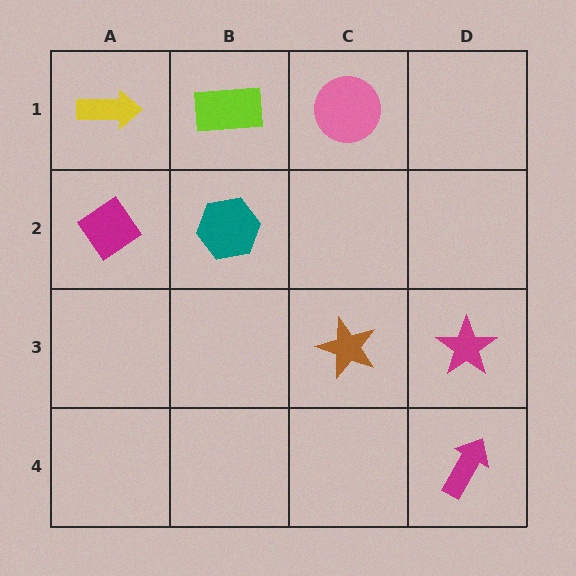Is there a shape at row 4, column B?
No, that cell is empty.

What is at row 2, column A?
A magenta diamond.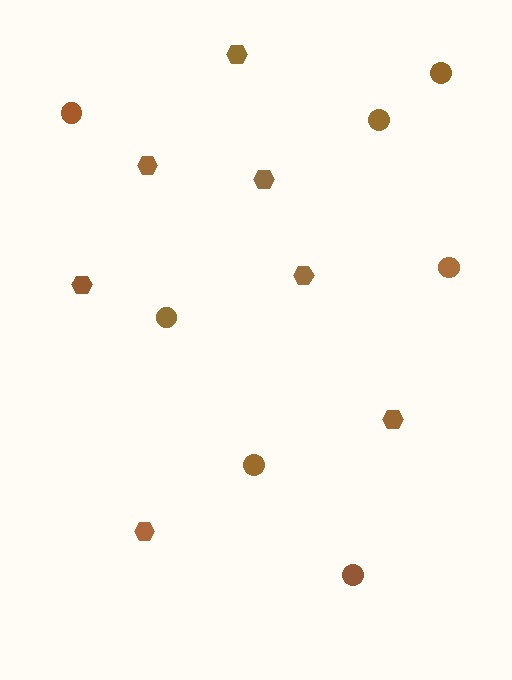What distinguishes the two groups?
There are 2 groups: one group of circles (7) and one group of hexagons (7).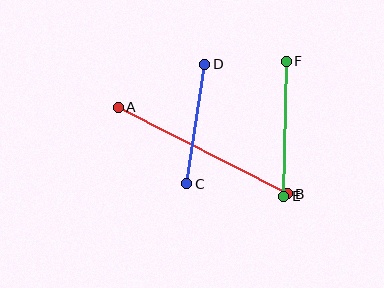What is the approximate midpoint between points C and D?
The midpoint is at approximately (196, 124) pixels.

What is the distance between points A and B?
The distance is approximately 190 pixels.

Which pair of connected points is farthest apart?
Points A and B are farthest apart.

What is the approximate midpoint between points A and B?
The midpoint is at approximately (203, 150) pixels.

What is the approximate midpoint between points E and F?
The midpoint is at approximately (285, 129) pixels.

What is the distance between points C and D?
The distance is approximately 121 pixels.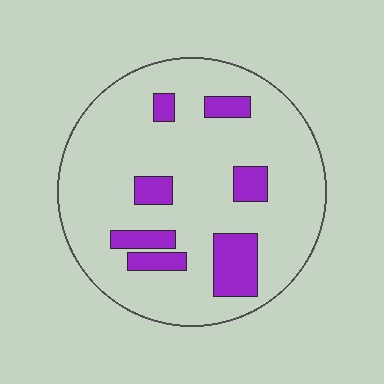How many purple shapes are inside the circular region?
7.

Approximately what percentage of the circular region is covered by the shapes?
Approximately 15%.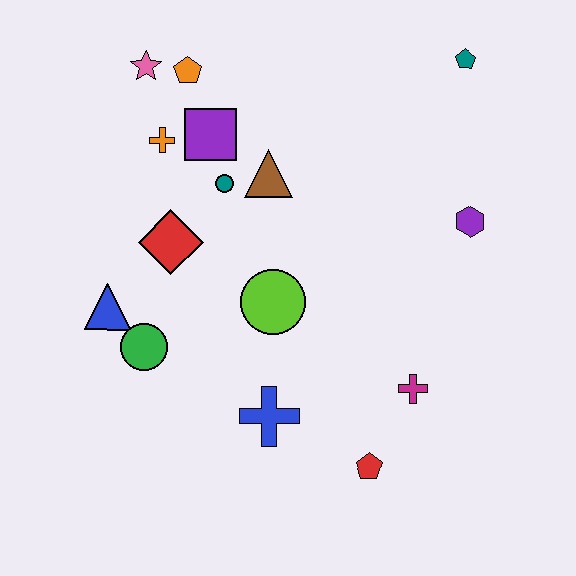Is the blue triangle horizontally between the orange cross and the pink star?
No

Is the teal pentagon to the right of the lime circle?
Yes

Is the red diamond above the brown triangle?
No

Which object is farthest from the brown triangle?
The red pentagon is farthest from the brown triangle.